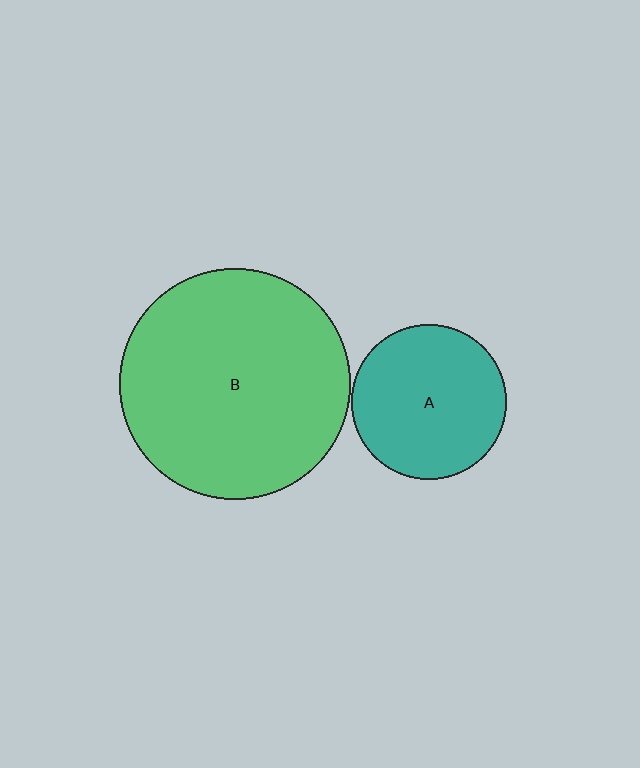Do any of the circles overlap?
No, none of the circles overlap.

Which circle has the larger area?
Circle B (green).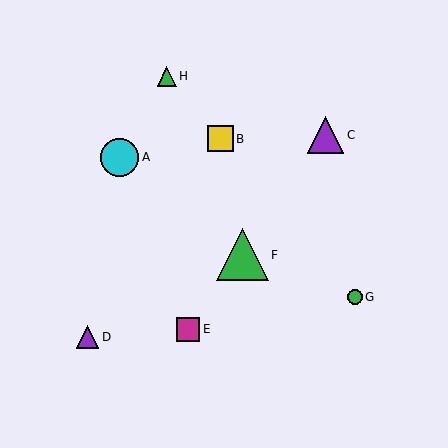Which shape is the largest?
The green triangle (labeled F) is the largest.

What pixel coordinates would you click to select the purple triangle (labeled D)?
Click at (87, 337) to select the purple triangle D.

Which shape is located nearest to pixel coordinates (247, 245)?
The green triangle (labeled F) at (242, 255) is nearest to that location.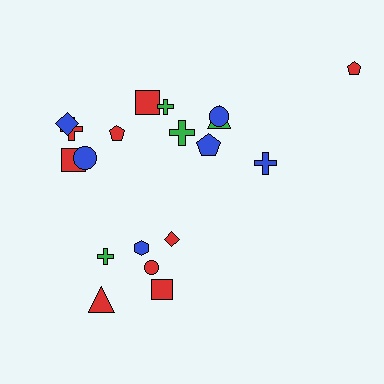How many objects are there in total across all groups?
There are 19 objects.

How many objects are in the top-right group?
There are 5 objects.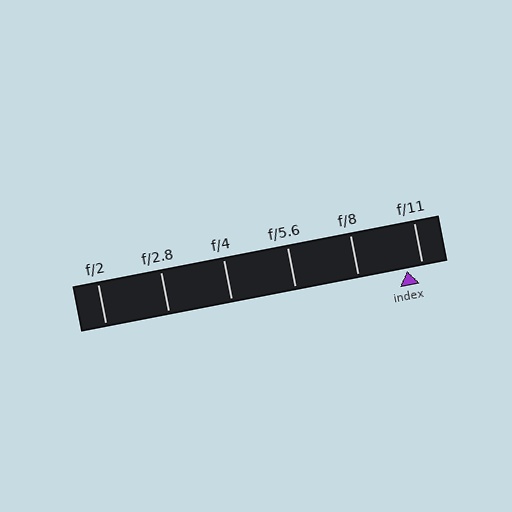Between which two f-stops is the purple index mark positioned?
The index mark is between f/8 and f/11.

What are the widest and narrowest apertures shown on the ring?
The widest aperture shown is f/2 and the narrowest is f/11.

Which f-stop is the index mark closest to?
The index mark is closest to f/11.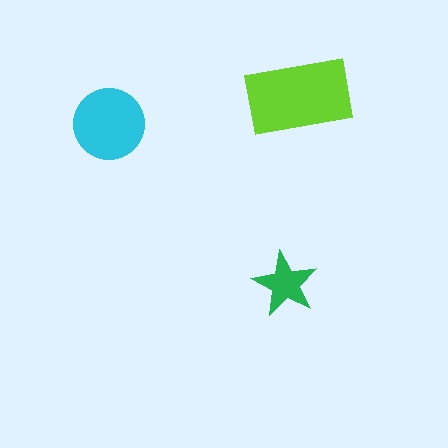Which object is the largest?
The lime rectangle.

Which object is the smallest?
The green star.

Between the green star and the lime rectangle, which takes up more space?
The lime rectangle.